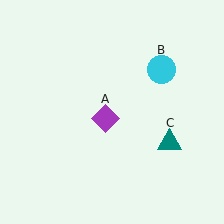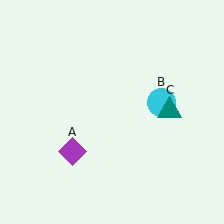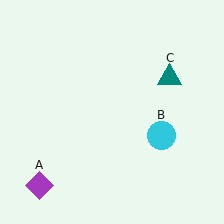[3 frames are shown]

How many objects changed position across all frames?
3 objects changed position: purple diamond (object A), cyan circle (object B), teal triangle (object C).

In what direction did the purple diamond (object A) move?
The purple diamond (object A) moved down and to the left.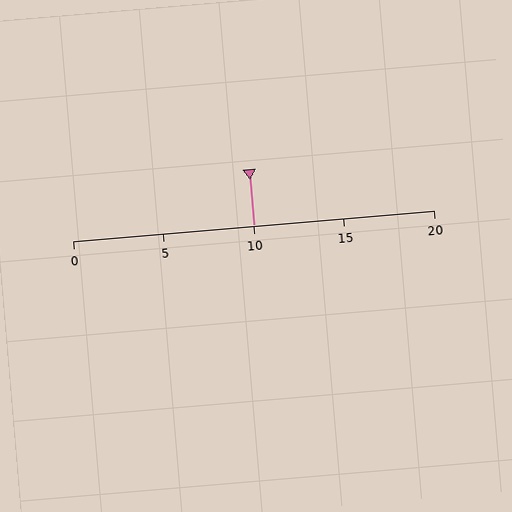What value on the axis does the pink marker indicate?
The marker indicates approximately 10.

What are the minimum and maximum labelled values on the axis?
The axis runs from 0 to 20.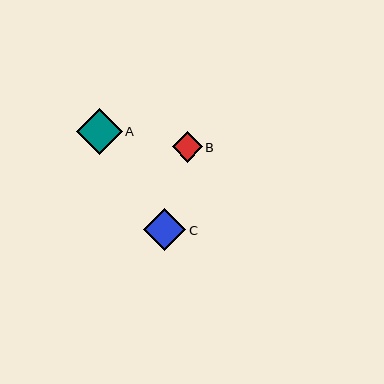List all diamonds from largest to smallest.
From largest to smallest: A, C, B.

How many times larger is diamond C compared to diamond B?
Diamond C is approximately 1.4 times the size of diamond B.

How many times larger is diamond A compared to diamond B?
Diamond A is approximately 1.5 times the size of diamond B.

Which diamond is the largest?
Diamond A is the largest with a size of approximately 46 pixels.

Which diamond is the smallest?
Diamond B is the smallest with a size of approximately 30 pixels.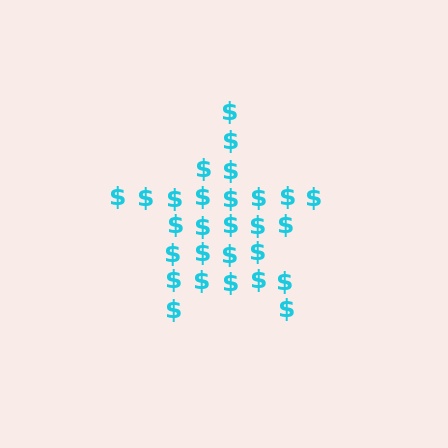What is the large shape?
The large shape is a star.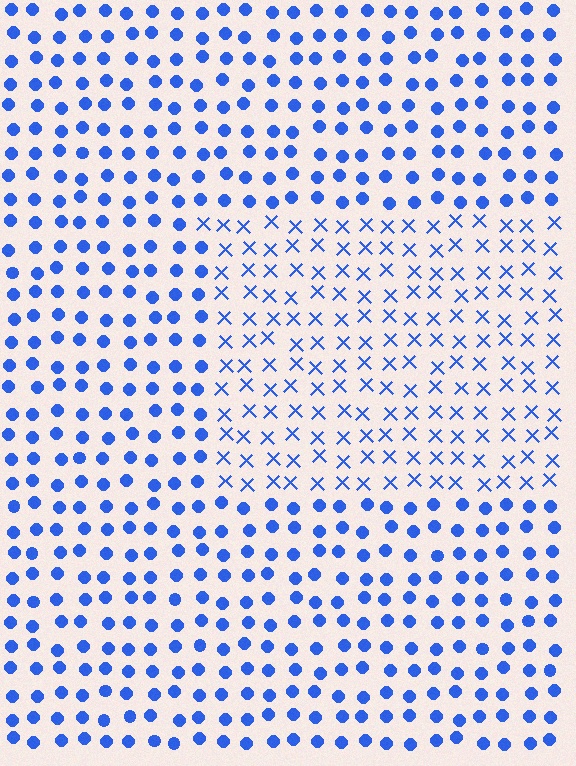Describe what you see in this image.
The image is filled with small blue elements arranged in a uniform grid. A rectangle-shaped region contains X marks, while the surrounding area contains circles. The boundary is defined purely by the change in element shape.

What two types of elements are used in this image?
The image uses X marks inside the rectangle region and circles outside it.